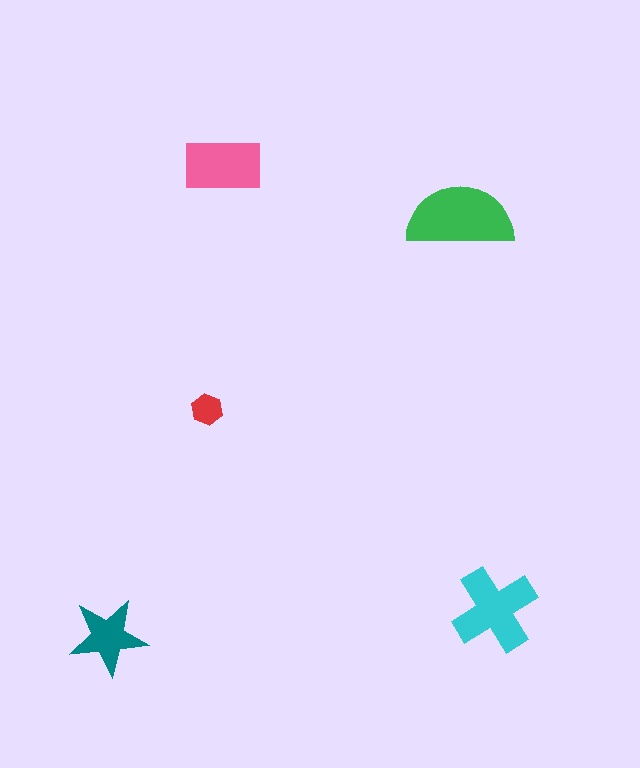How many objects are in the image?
There are 5 objects in the image.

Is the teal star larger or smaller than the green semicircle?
Smaller.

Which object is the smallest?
The red hexagon.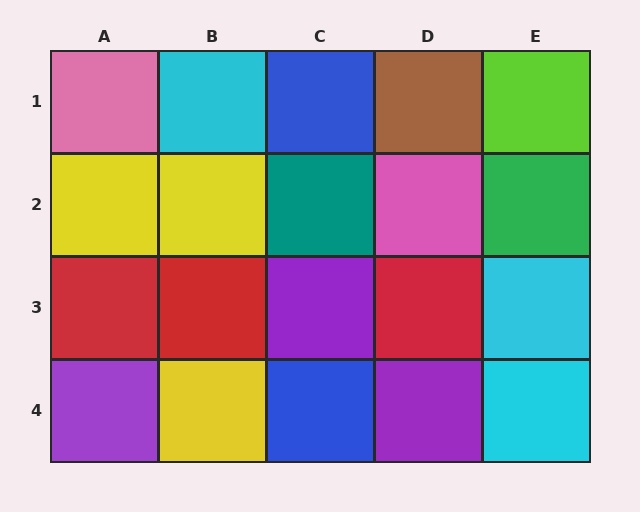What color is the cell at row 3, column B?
Red.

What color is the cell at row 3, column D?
Red.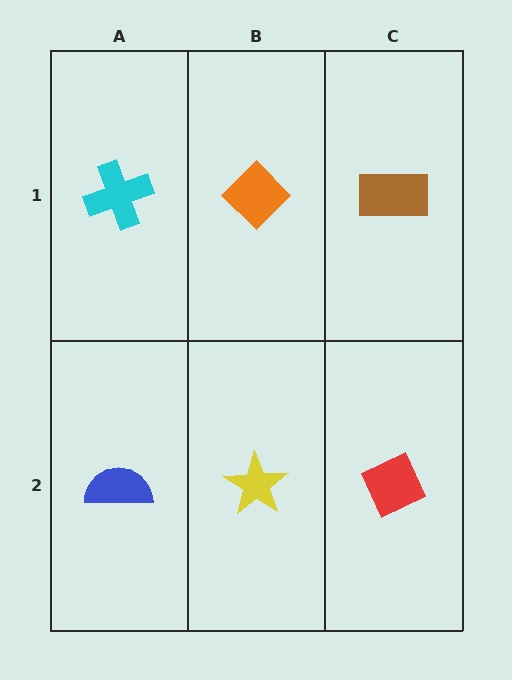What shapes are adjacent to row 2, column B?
An orange diamond (row 1, column B), a blue semicircle (row 2, column A), a red diamond (row 2, column C).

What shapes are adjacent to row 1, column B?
A yellow star (row 2, column B), a cyan cross (row 1, column A), a brown rectangle (row 1, column C).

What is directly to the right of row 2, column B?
A red diamond.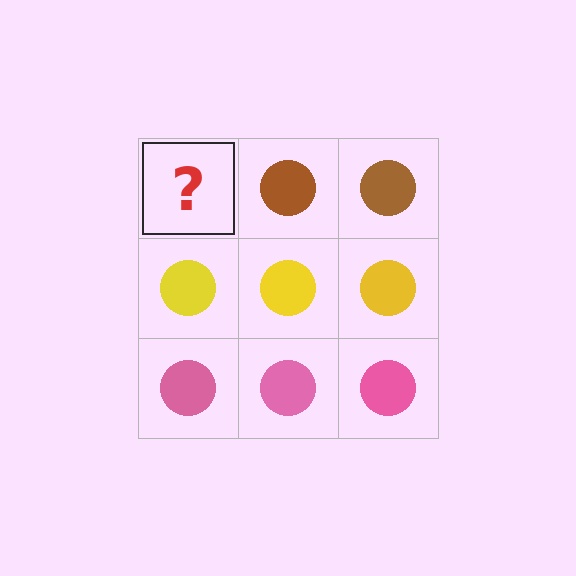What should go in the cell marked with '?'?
The missing cell should contain a brown circle.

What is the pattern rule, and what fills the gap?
The rule is that each row has a consistent color. The gap should be filled with a brown circle.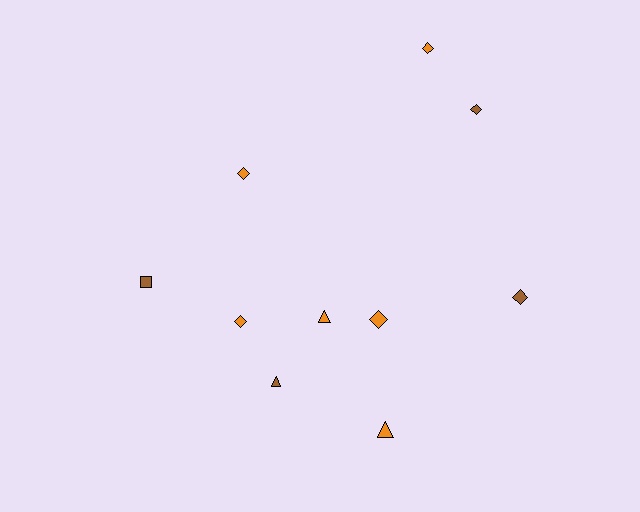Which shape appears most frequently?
Diamond, with 6 objects.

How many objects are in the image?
There are 10 objects.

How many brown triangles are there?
There is 1 brown triangle.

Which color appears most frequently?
Orange, with 6 objects.